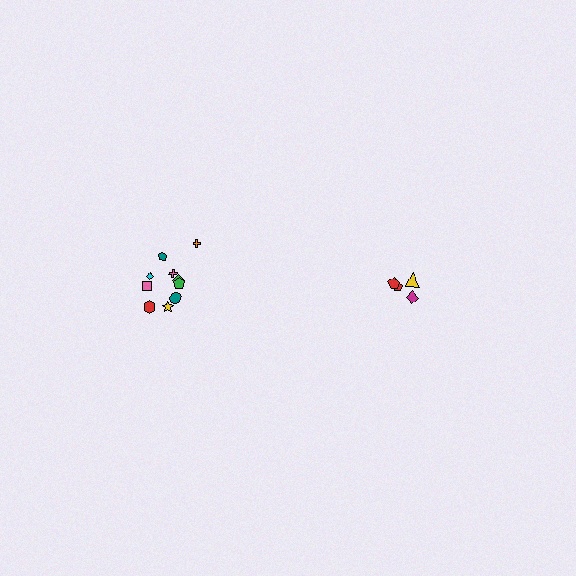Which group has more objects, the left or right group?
The left group.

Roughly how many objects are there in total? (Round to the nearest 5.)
Roughly 15 objects in total.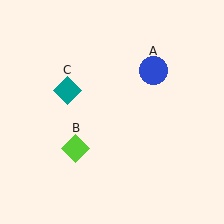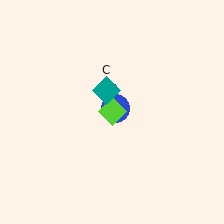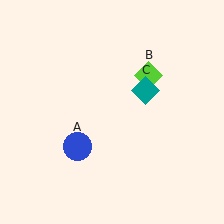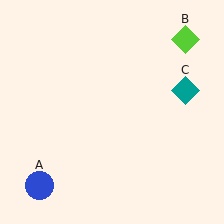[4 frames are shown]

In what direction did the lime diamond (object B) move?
The lime diamond (object B) moved up and to the right.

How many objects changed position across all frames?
3 objects changed position: blue circle (object A), lime diamond (object B), teal diamond (object C).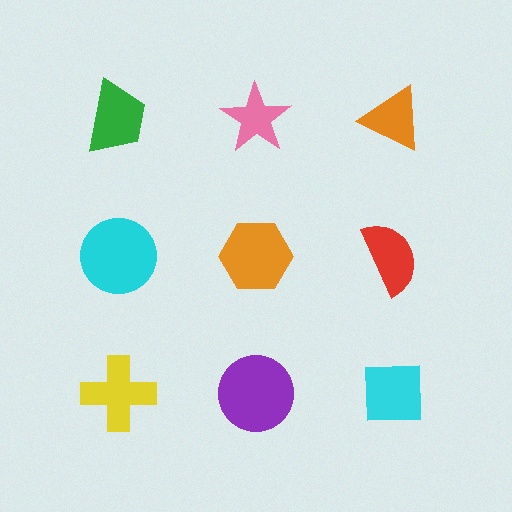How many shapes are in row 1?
3 shapes.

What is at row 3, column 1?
A yellow cross.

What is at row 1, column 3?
An orange triangle.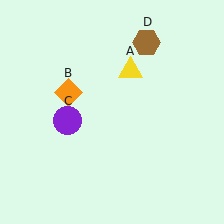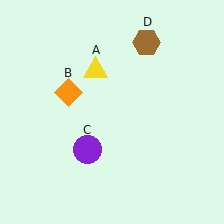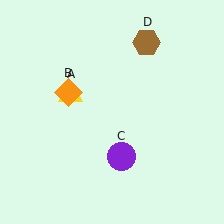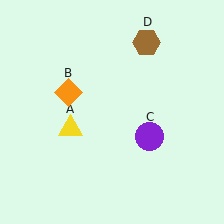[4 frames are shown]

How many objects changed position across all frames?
2 objects changed position: yellow triangle (object A), purple circle (object C).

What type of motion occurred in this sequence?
The yellow triangle (object A), purple circle (object C) rotated counterclockwise around the center of the scene.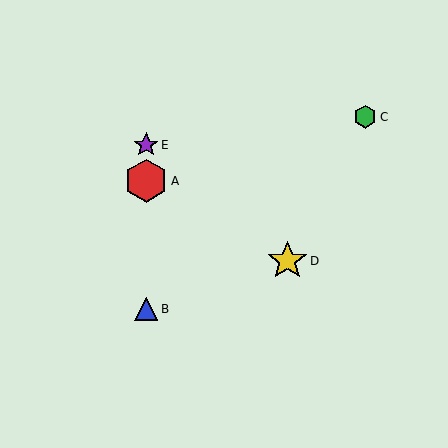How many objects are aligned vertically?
3 objects (A, B, E) are aligned vertically.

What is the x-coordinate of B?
Object B is at x≈146.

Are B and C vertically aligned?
No, B is at x≈146 and C is at x≈365.